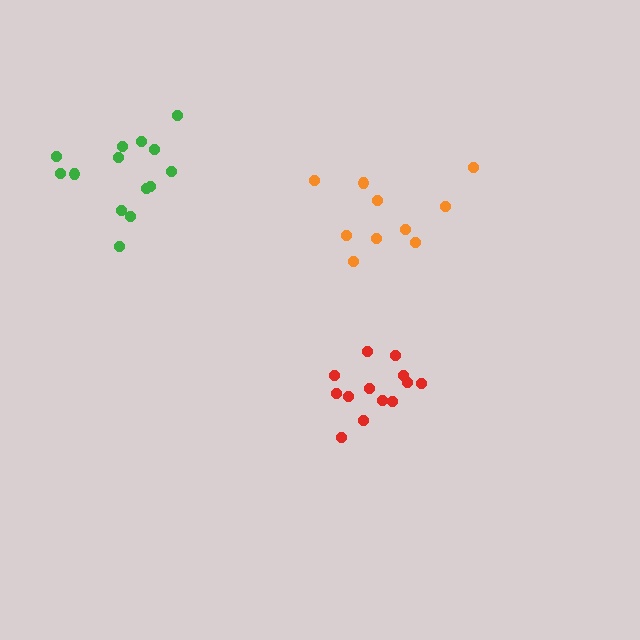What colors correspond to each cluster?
The clusters are colored: red, green, orange.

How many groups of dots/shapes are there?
There are 3 groups.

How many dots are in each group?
Group 1: 13 dots, Group 2: 14 dots, Group 3: 10 dots (37 total).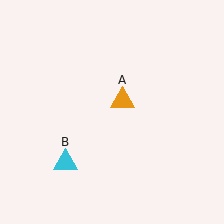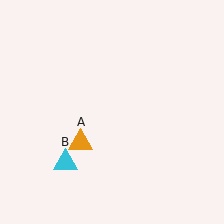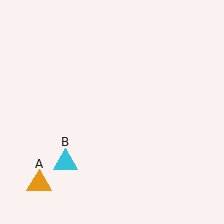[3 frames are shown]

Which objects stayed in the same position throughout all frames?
Cyan triangle (object B) remained stationary.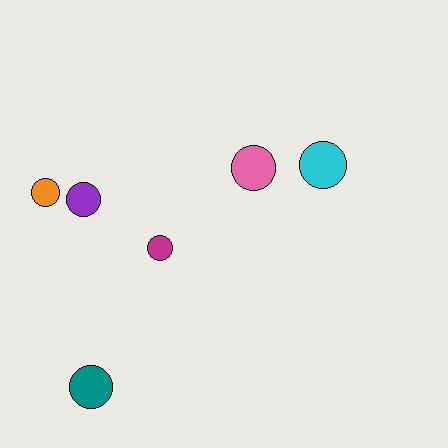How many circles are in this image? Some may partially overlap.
There are 6 circles.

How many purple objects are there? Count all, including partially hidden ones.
There is 1 purple object.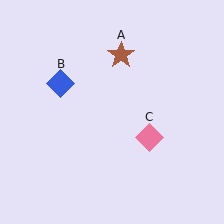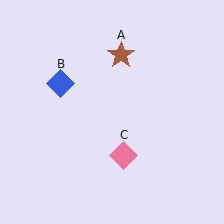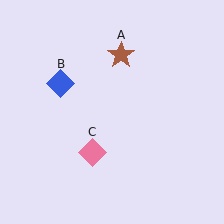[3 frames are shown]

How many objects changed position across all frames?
1 object changed position: pink diamond (object C).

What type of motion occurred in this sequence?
The pink diamond (object C) rotated clockwise around the center of the scene.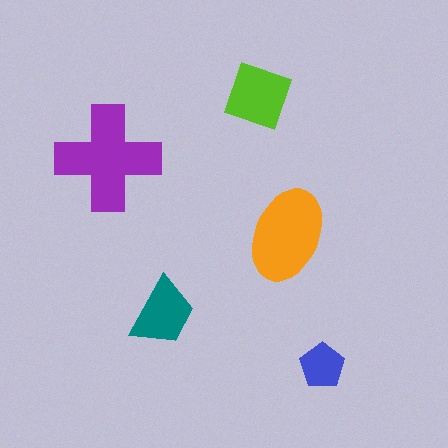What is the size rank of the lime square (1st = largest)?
3rd.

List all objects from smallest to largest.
The blue pentagon, the teal trapezoid, the lime square, the orange ellipse, the purple cross.